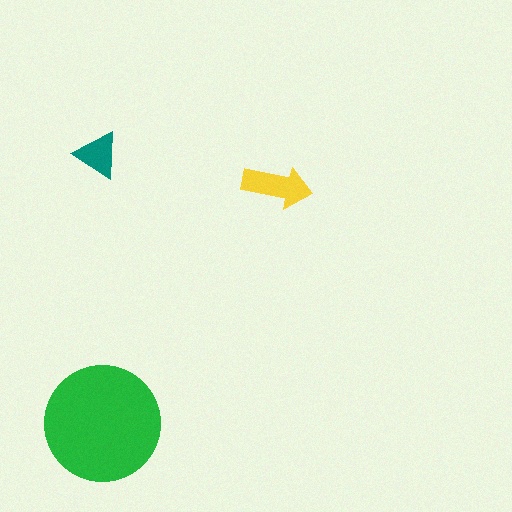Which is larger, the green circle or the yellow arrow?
The green circle.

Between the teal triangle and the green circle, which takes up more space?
The green circle.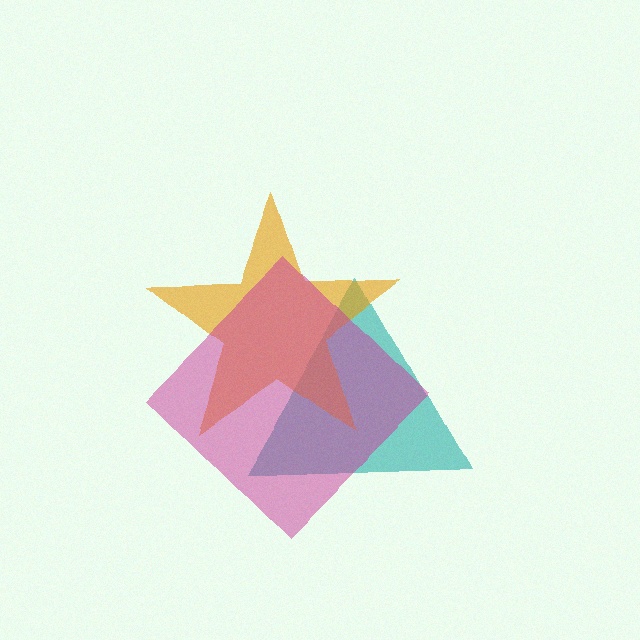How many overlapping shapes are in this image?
There are 3 overlapping shapes in the image.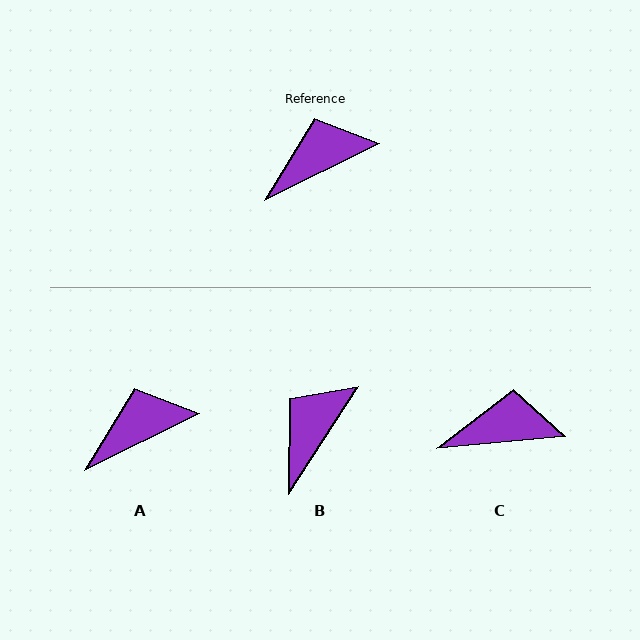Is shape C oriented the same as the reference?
No, it is off by about 22 degrees.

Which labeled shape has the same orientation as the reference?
A.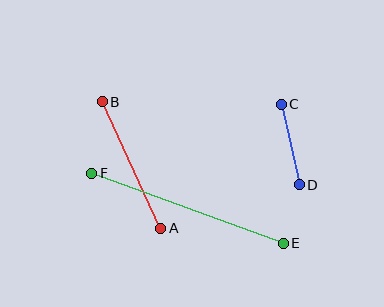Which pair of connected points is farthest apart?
Points E and F are farthest apart.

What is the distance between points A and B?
The distance is approximately 139 pixels.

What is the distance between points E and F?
The distance is approximately 204 pixels.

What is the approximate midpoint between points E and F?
The midpoint is at approximately (188, 208) pixels.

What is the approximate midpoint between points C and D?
The midpoint is at approximately (290, 145) pixels.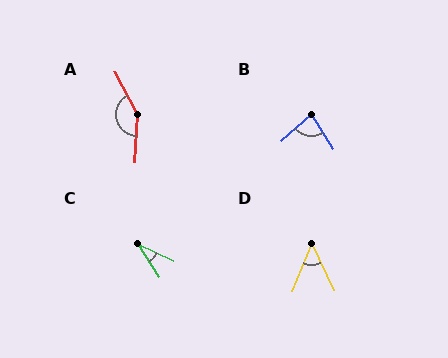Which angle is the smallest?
C, at approximately 32 degrees.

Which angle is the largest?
A, at approximately 149 degrees.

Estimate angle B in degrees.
Approximately 81 degrees.